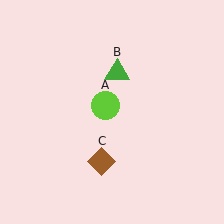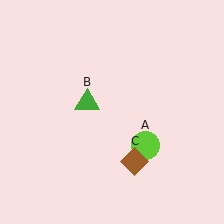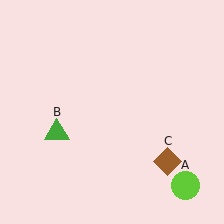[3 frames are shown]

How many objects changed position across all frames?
3 objects changed position: lime circle (object A), green triangle (object B), brown diamond (object C).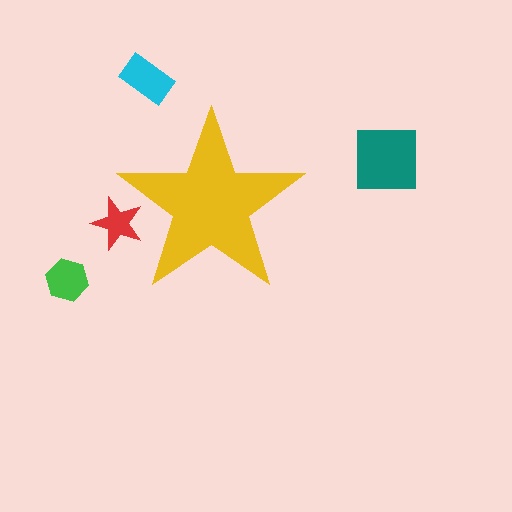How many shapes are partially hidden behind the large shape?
1 shape is partially hidden.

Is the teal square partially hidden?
No, the teal square is fully visible.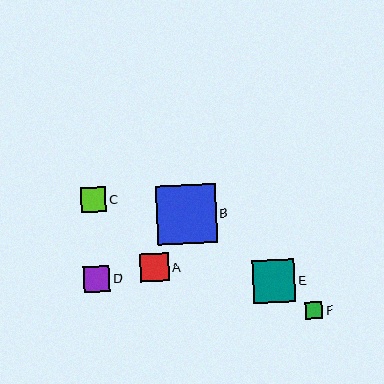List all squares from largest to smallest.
From largest to smallest: B, E, A, D, C, F.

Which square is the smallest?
Square F is the smallest with a size of approximately 17 pixels.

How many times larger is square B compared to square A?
Square B is approximately 2.1 times the size of square A.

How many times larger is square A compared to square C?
Square A is approximately 1.1 times the size of square C.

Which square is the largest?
Square B is the largest with a size of approximately 60 pixels.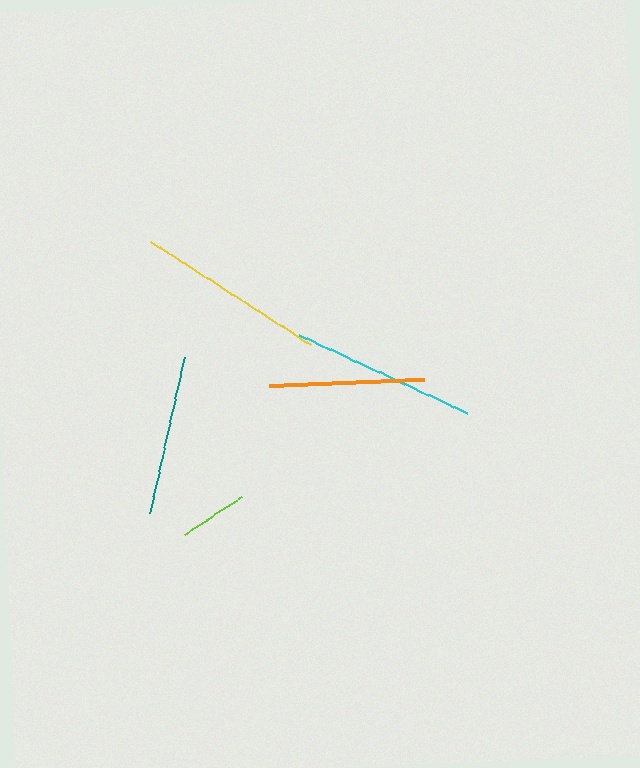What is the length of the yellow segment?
The yellow segment is approximately 191 pixels long.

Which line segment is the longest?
The yellow line is the longest at approximately 191 pixels.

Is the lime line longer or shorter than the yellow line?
The yellow line is longer than the lime line.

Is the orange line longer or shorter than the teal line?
The teal line is longer than the orange line.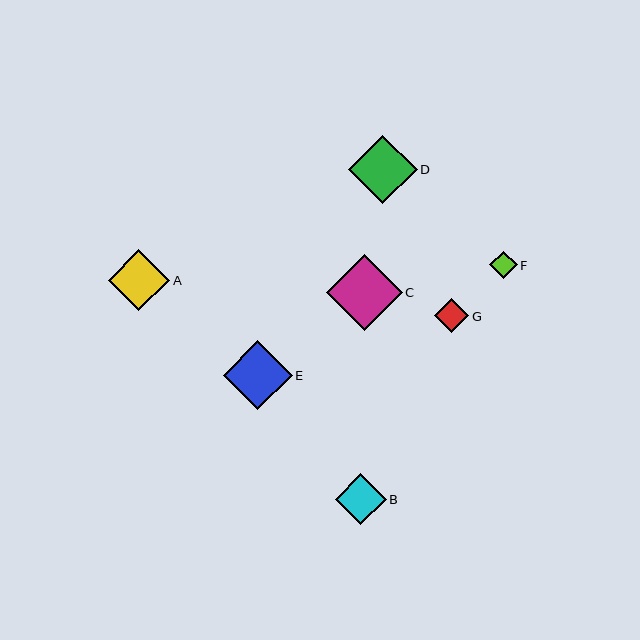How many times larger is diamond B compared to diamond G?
Diamond B is approximately 1.5 times the size of diamond G.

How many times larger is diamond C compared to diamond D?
Diamond C is approximately 1.1 times the size of diamond D.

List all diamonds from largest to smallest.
From largest to smallest: C, E, D, A, B, G, F.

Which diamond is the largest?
Diamond C is the largest with a size of approximately 76 pixels.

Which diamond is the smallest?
Diamond F is the smallest with a size of approximately 28 pixels.